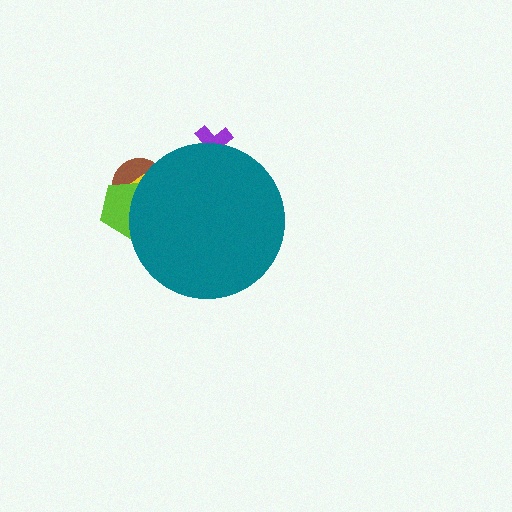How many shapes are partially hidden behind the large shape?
4 shapes are partially hidden.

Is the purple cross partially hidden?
Yes, the purple cross is partially hidden behind the teal circle.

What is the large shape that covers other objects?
A teal circle.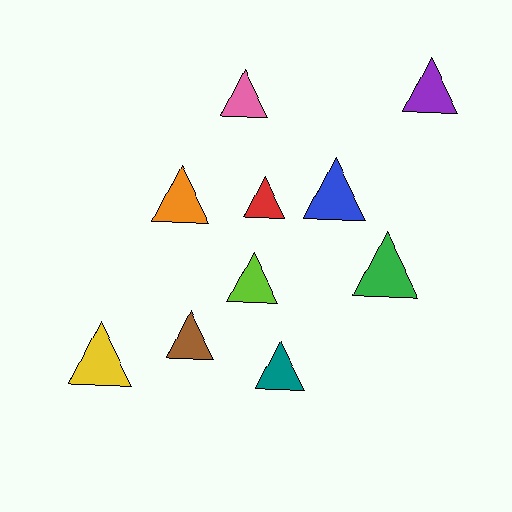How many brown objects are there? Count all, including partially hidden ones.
There is 1 brown object.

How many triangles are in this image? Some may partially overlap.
There are 10 triangles.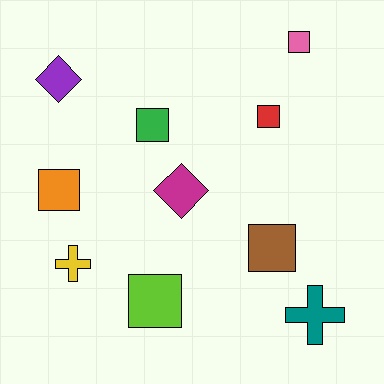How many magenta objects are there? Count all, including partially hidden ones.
There is 1 magenta object.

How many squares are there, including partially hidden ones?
There are 6 squares.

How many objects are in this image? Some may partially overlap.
There are 10 objects.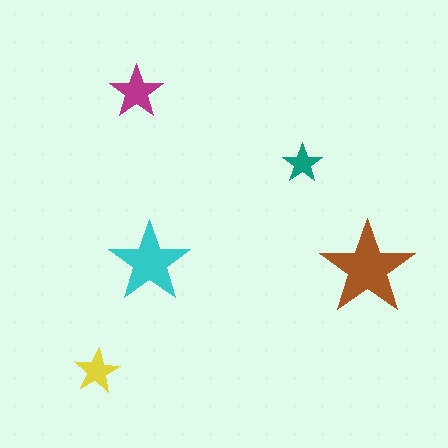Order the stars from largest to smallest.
the brown one, the cyan one, the magenta one, the yellow one, the teal one.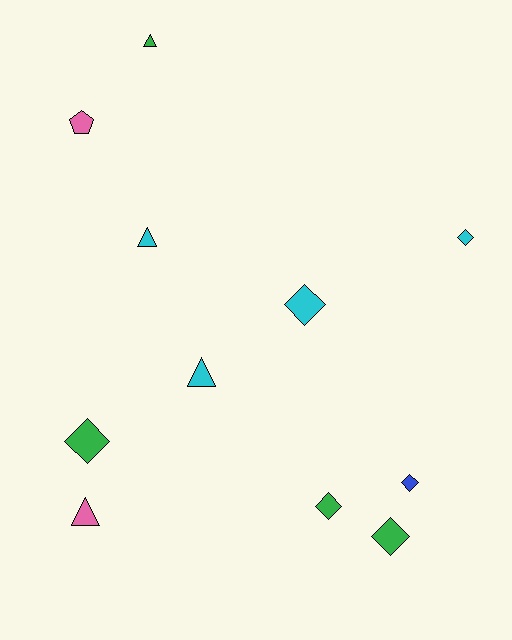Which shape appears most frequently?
Diamond, with 6 objects.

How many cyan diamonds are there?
There are 2 cyan diamonds.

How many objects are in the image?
There are 11 objects.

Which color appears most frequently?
Cyan, with 4 objects.